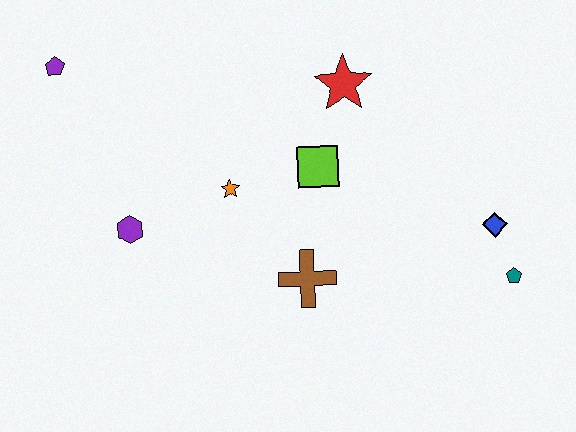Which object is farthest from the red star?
The purple pentagon is farthest from the red star.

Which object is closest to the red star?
The lime square is closest to the red star.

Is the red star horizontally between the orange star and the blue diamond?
Yes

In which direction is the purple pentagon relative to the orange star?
The purple pentagon is to the left of the orange star.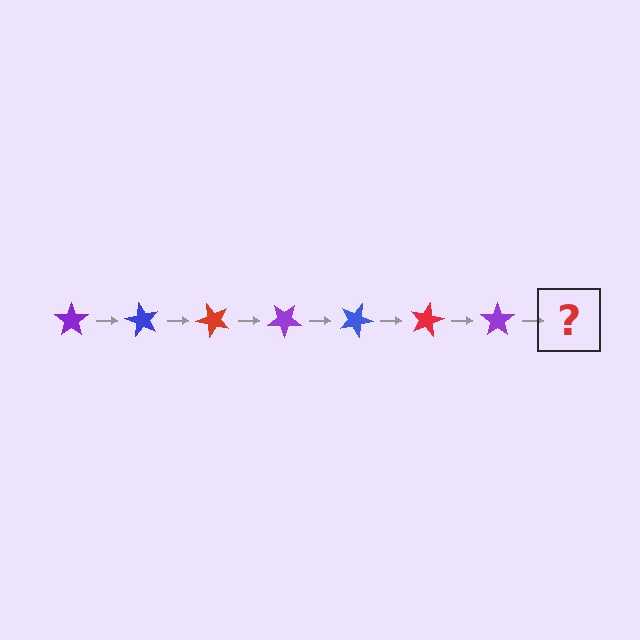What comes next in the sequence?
The next element should be a blue star, rotated 420 degrees from the start.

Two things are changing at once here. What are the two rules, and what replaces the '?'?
The two rules are that it rotates 60 degrees each step and the color cycles through purple, blue, and red. The '?' should be a blue star, rotated 420 degrees from the start.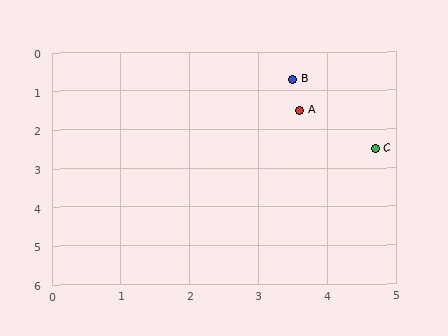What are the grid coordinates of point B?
Point B is at approximately (3.5, 0.7).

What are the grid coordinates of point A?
Point A is at approximately (3.6, 1.5).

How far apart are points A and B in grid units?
Points A and B are about 0.8 grid units apart.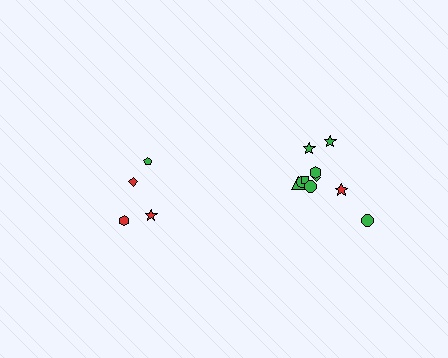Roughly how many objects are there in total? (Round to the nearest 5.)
Roughly 15 objects in total.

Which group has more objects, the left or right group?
The right group.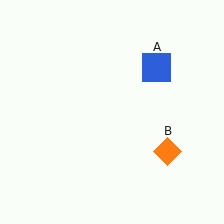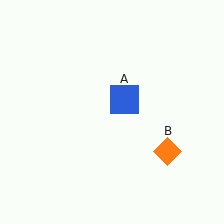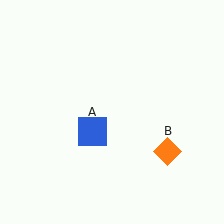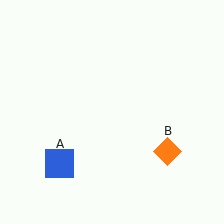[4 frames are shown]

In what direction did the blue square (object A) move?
The blue square (object A) moved down and to the left.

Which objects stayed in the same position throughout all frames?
Orange diamond (object B) remained stationary.